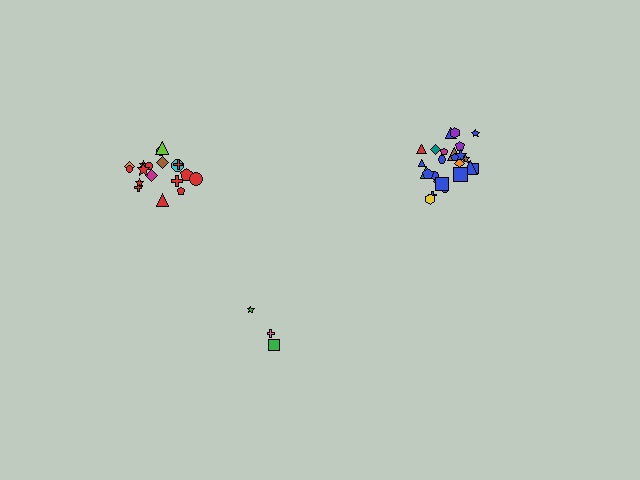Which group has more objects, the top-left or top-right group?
The top-right group.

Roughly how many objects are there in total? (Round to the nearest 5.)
Roughly 45 objects in total.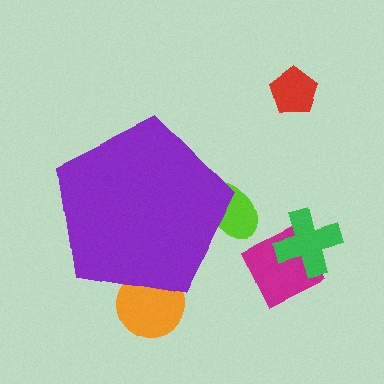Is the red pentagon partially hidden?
No, the red pentagon is fully visible.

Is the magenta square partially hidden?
No, the magenta square is fully visible.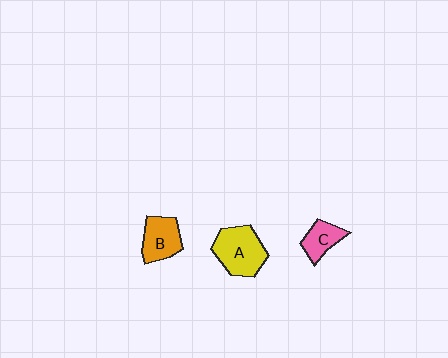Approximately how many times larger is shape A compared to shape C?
Approximately 1.9 times.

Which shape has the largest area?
Shape A (yellow).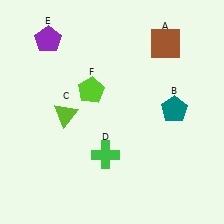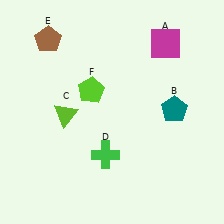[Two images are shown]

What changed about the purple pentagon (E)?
In Image 1, E is purple. In Image 2, it changed to brown.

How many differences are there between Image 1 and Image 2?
There are 2 differences between the two images.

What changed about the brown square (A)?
In Image 1, A is brown. In Image 2, it changed to magenta.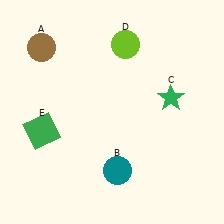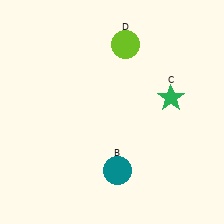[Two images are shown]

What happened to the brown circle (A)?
The brown circle (A) was removed in Image 2. It was in the top-left area of Image 1.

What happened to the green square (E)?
The green square (E) was removed in Image 2. It was in the bottom-left area of Image 1.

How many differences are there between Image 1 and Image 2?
There are 2 differences between the two images.